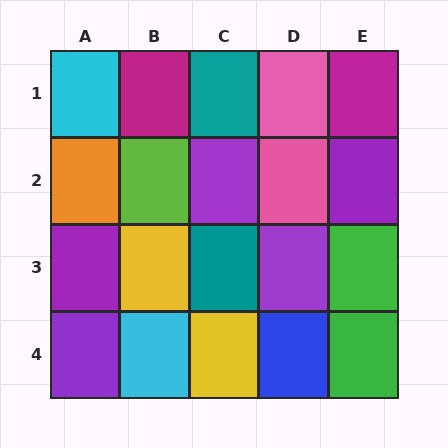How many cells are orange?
1 cell is orange.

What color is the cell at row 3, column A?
Purple.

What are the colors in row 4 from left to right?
Purple, cyan, yellow, blue, green.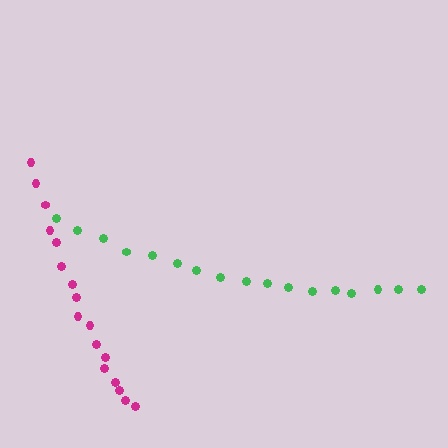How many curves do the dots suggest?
There are 2 distinct paths.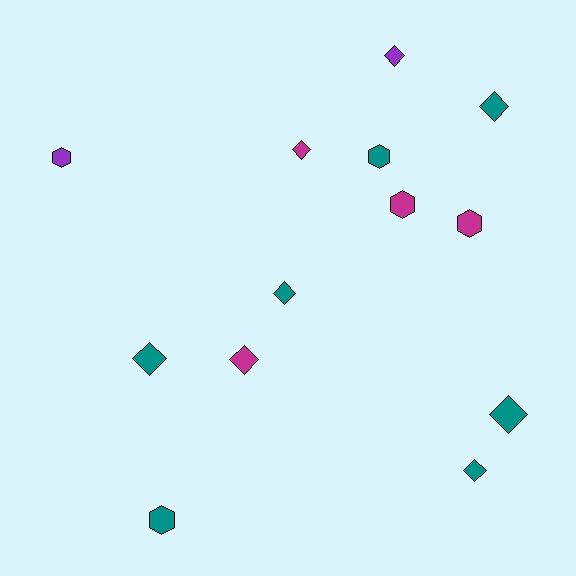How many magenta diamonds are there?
There are 2 magenta diamonds.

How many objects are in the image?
There are 13 objects.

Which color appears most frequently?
Teal, with 7 objects.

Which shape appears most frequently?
Diamond, with 8 objects.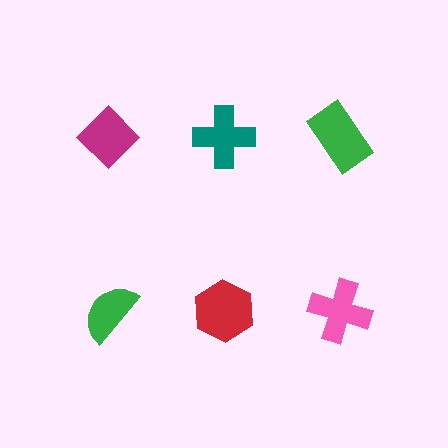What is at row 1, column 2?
A teal cross.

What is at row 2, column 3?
A pink cross.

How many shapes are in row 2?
3 shapes.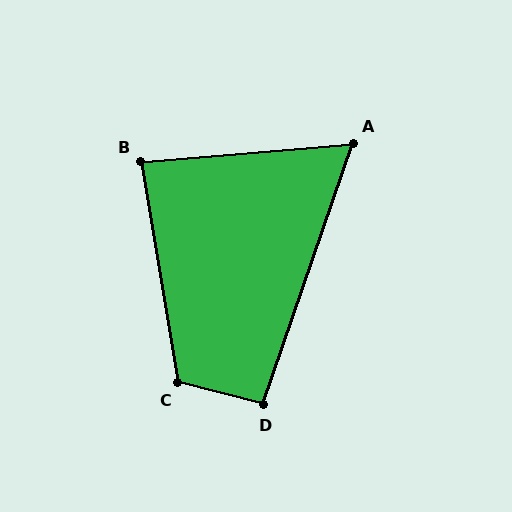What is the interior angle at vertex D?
Approximately 95 degrees (approximately right).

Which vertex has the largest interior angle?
C, at approximately 114 degrees.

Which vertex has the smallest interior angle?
A, at approximately 66 degrees.